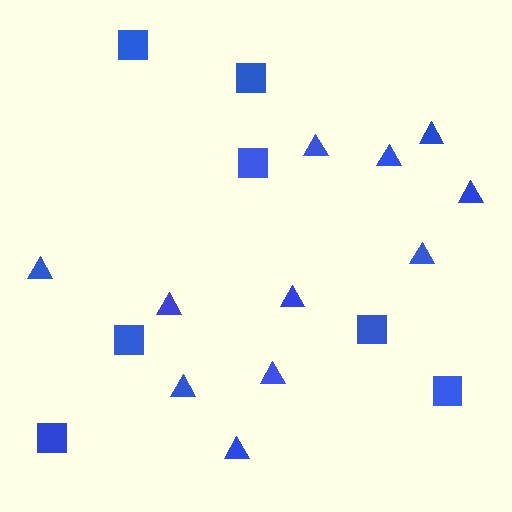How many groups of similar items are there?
There are 2 groups: one group of triangles (11) and one group of squares (7).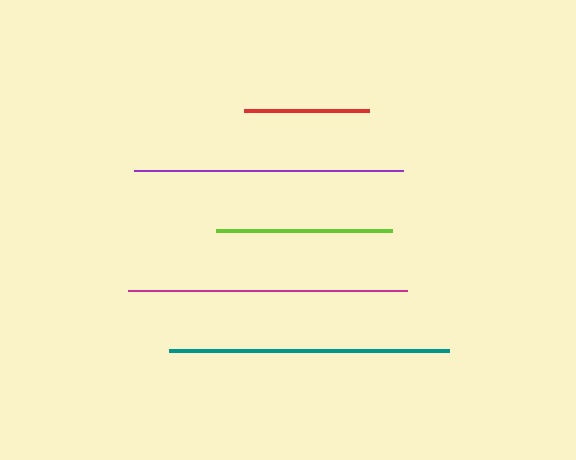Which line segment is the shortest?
The red line is the shortest at approximately 125 pixels.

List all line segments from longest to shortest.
From longest to shortest: teal, magenta, purple, lime, red.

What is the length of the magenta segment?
The magenta segment is approximately 279 pixels long.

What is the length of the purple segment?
The purple segment is approximately 270 pixels long.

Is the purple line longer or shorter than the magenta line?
The magenta line is longer than the purple line.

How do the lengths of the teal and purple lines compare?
The teal and purple lines are approximately the same length.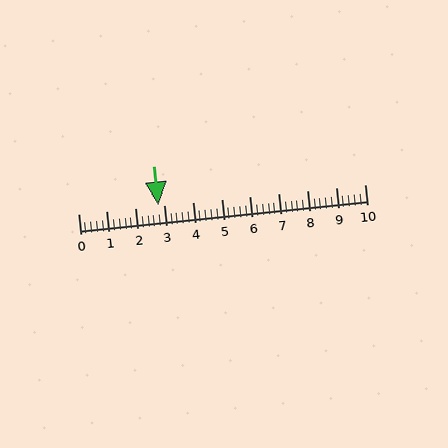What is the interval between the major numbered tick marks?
The major tick marks are spaced 1 units apart.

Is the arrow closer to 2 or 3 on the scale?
The arrow is closer to 3.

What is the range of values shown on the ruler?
The ruler shows values from 0 to 10.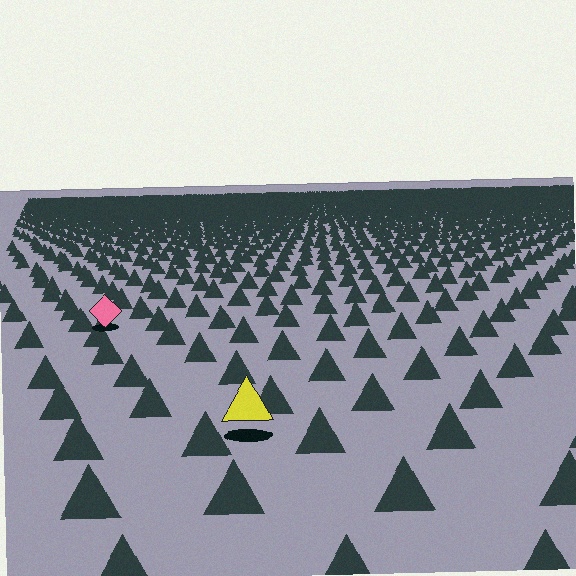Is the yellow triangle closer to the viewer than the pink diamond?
Yes. The yellow triangle is closer — you can tell from the texture gradient: the ground texture is coarser near it.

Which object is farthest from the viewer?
The pink diamond is farthest from the viewer. It appears smaller and the ground texture around it is denser.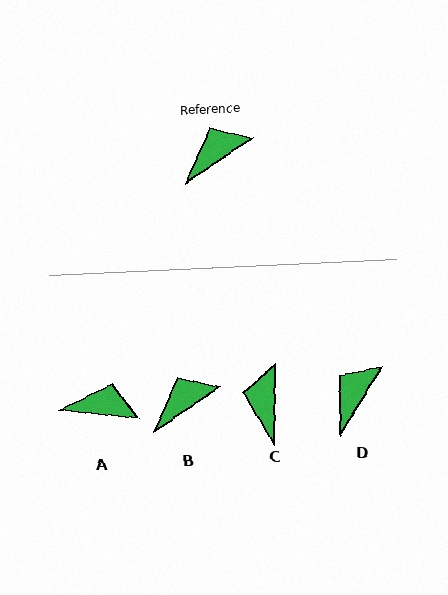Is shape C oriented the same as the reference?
No, it is off by about 55 degrees.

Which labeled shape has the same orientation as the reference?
B.